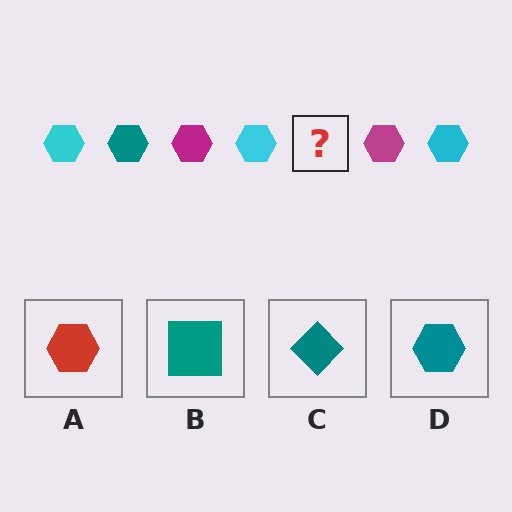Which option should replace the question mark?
Option D.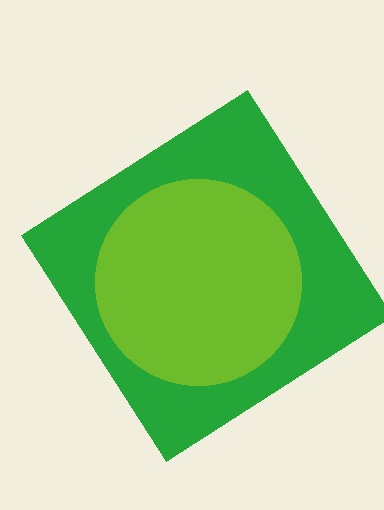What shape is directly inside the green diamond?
The lime circle.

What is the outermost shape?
The green diamond.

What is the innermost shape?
The lime circle.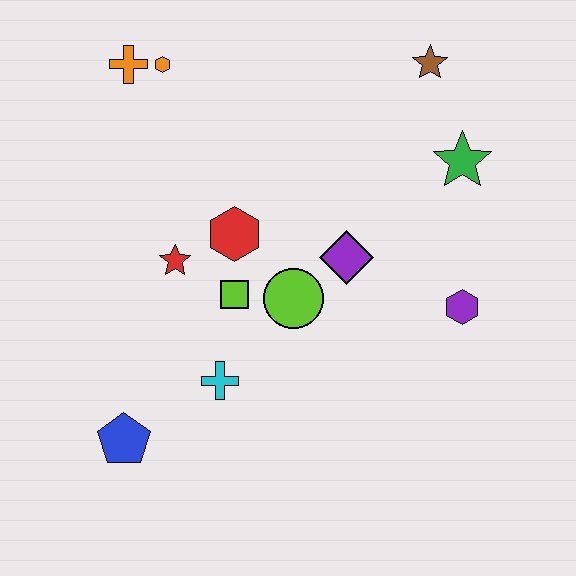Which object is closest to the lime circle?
The lime square is closest to the lime circle.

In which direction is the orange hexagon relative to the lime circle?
The orange hexagon is above the lime circle.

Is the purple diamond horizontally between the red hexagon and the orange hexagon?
No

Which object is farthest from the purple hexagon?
The orange cross is farthest from the purple hexagon.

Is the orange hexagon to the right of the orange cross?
Yes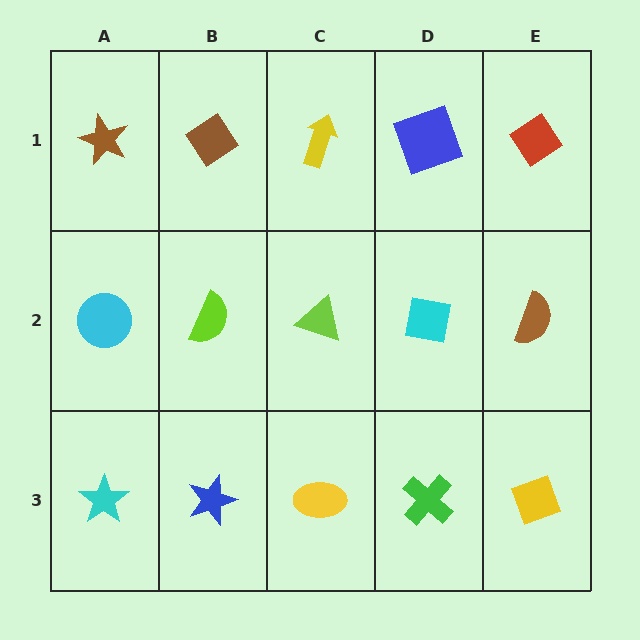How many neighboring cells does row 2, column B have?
4.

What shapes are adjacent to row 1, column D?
A cyan square (row 2, column D), a yellow arrow (row 1, column C), a red diamond (row 1, column E).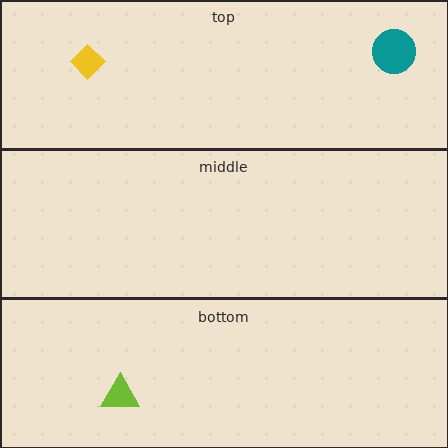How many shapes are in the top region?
2.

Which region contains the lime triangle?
The bottom region.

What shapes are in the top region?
The yellow diamond, the teal circle.